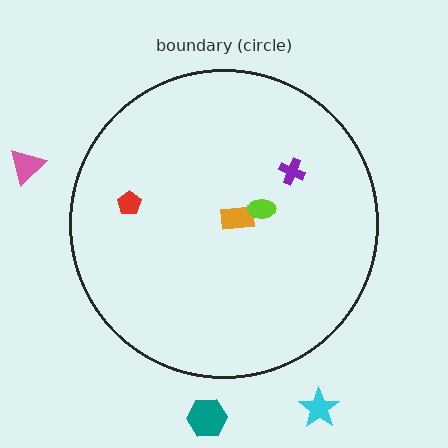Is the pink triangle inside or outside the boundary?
Outside.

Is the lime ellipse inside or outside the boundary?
Inside.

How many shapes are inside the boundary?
4 inside, 3 outside.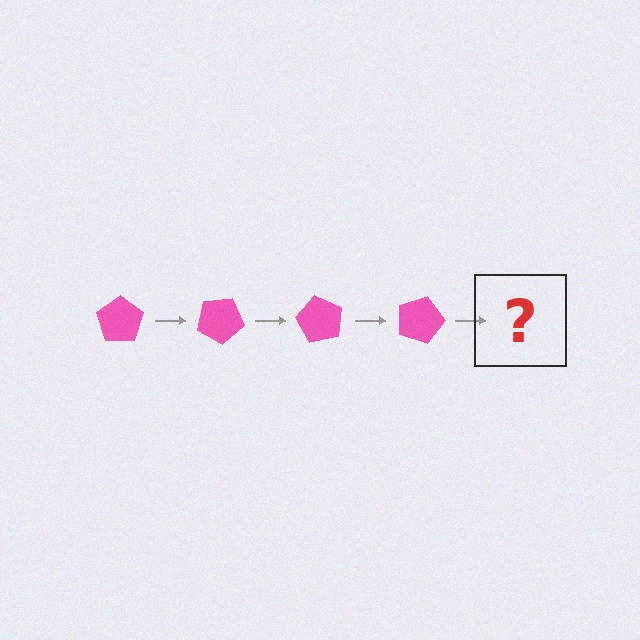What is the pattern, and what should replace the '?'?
The pattern is that the pentagon rotates 30 degrees each step. The '?' should be a pink pentagon rotated 120 degrees.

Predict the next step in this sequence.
The next step is a pink pentagon rotated 120 degrees.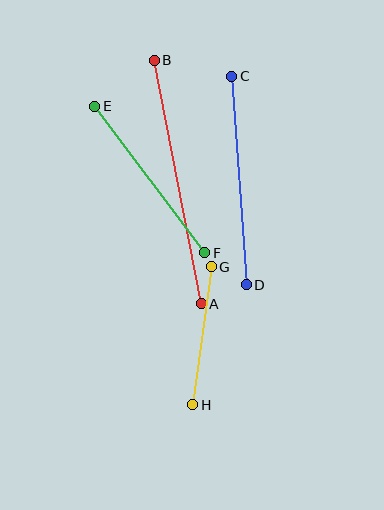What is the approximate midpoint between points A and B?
The midpoint is at approximately (178, 182) pixels.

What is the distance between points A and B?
The distance is approximately 248 pixels.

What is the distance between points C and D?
The distance is approximately 209 pixels.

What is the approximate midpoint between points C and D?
The midpoint is at approximately (239, 180) pixels.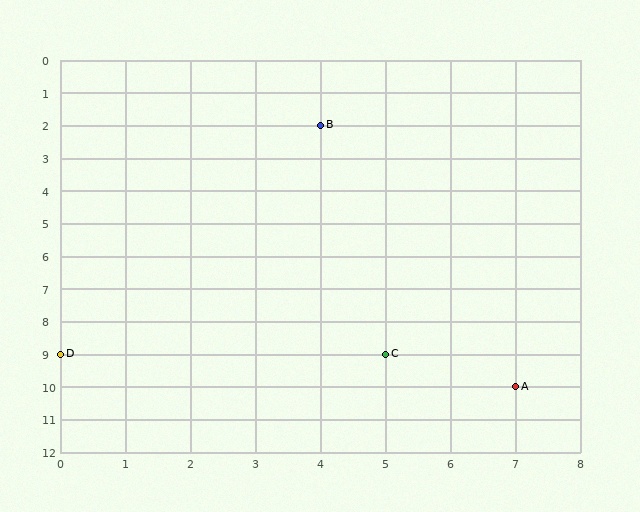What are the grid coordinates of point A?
Point A is at grid coordinates (7, 10).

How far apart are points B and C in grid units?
Points B and C are 1 column and 7 rows apart (about 7.1 grid units diagonally).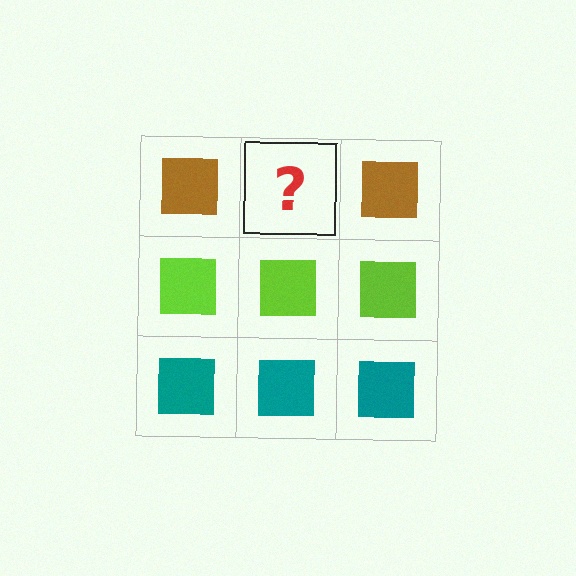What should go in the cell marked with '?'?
The missing cell should contain a brown square.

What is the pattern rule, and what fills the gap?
The rule is that each row has a consistent color. The gap should be filled with a brown square.